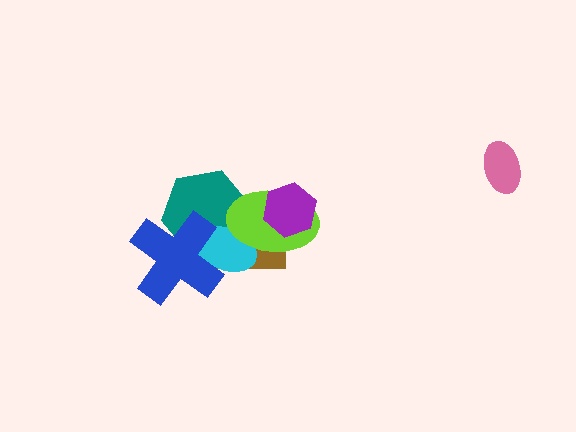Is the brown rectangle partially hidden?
Yes, it is partially covered by another shape.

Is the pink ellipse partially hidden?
No, no other shape covers it.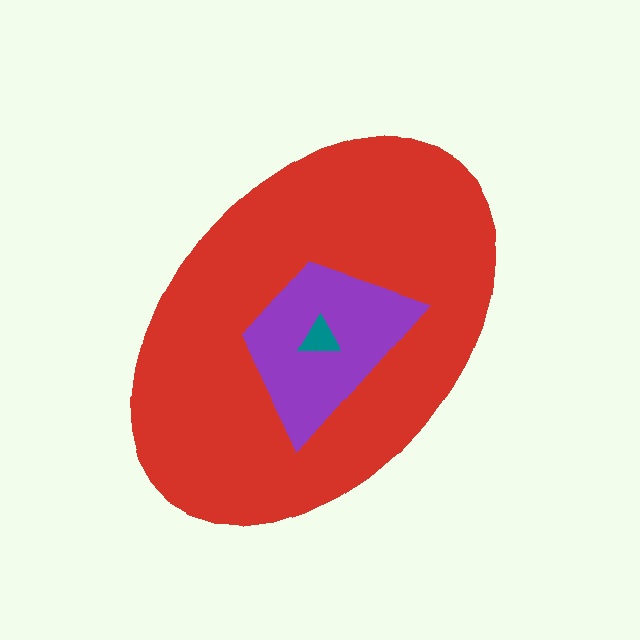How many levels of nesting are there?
3.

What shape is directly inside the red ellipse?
The purple trapezoid.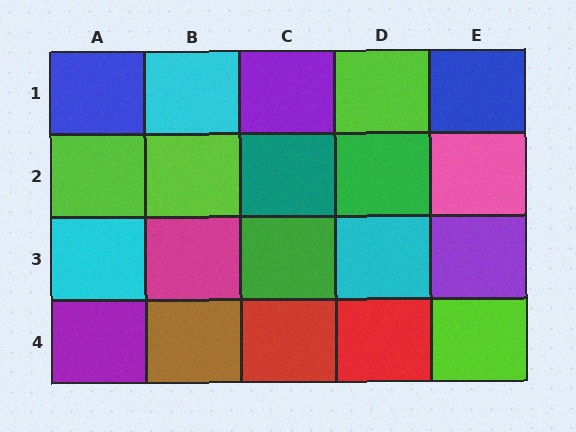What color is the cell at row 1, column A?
Blue.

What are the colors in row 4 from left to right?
Purple, brown, red, red, lime.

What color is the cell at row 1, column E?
Blue.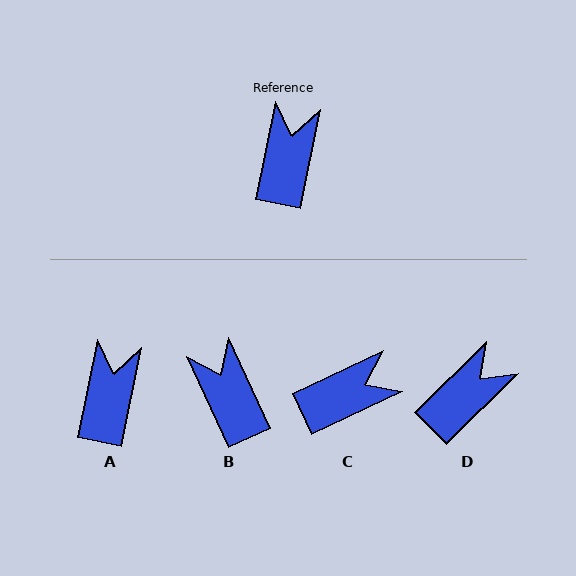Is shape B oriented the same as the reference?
No, it is off by about 36 degrees.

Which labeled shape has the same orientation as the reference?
A.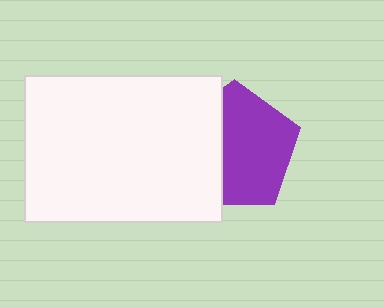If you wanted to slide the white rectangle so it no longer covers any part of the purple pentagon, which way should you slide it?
Slide it left — that is the most direct way to separate the two shapes.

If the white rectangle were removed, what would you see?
You would see the complete purple pentagon.